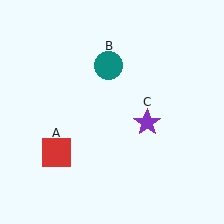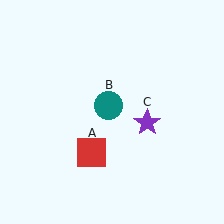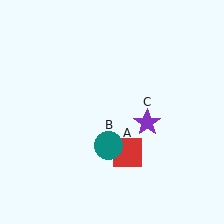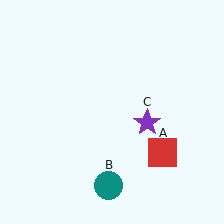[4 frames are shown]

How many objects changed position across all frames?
2 objects changed position: red square (object A), teal circle (object B).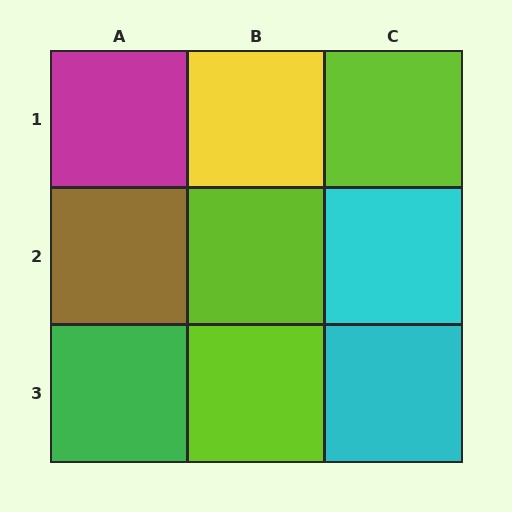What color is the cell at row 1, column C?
Lime.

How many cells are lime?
3 cells are lime.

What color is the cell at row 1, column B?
Yellow.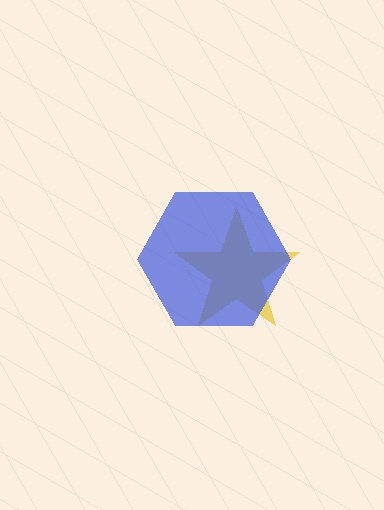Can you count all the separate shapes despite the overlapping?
Yes, there are 2 separate shapes.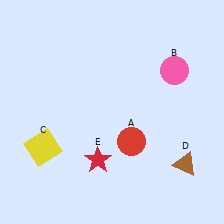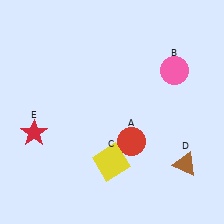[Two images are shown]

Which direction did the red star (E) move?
The red star (E) moved left.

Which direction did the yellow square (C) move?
The yellow square (C) moved right.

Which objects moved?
The objects that moved are: the yellow square (C), the red star (E).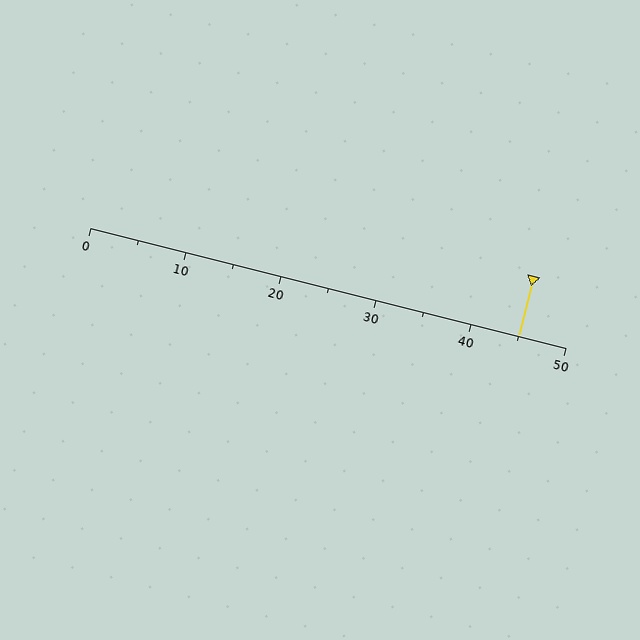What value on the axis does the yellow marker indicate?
The marker indicates approximately 45.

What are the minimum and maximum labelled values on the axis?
The axis runs from 0 to 50.